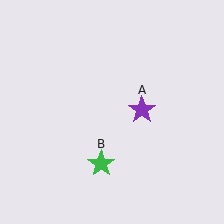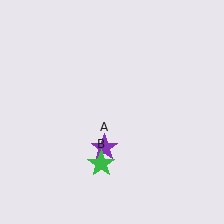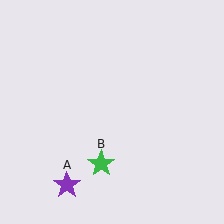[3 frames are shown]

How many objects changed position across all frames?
1 object changed position: purple star (object A).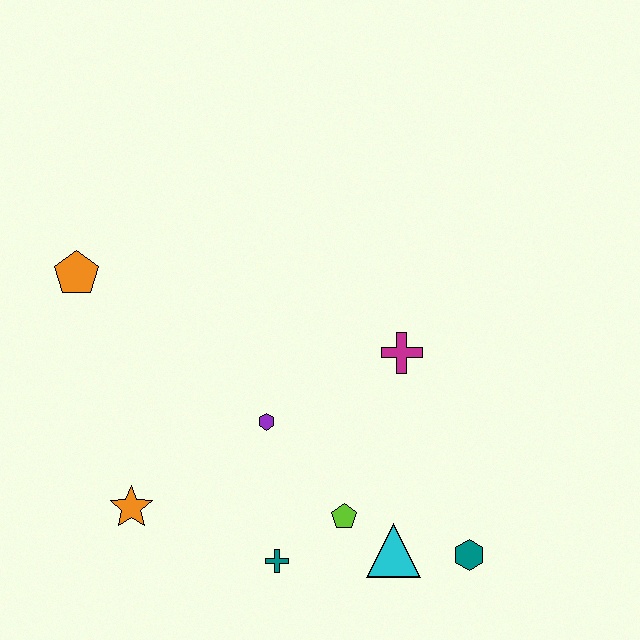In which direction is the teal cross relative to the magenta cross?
The teal cross is below the magenta cross.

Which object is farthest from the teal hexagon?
The orange pentagon is farthest from the teal hexagon.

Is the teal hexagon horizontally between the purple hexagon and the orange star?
No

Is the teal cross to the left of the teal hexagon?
Yes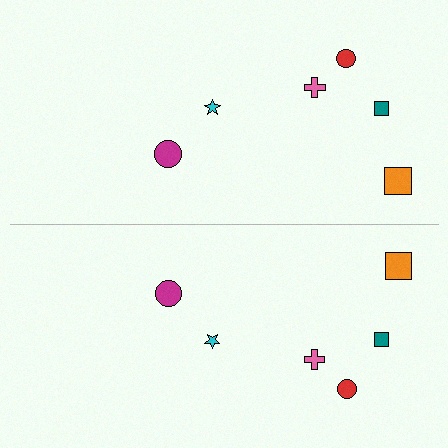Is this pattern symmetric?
Yes, this pattern has bilateral (reflection) symmetry.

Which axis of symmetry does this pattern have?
The pattern has a horizontal axis of symmetry running through the center of the image.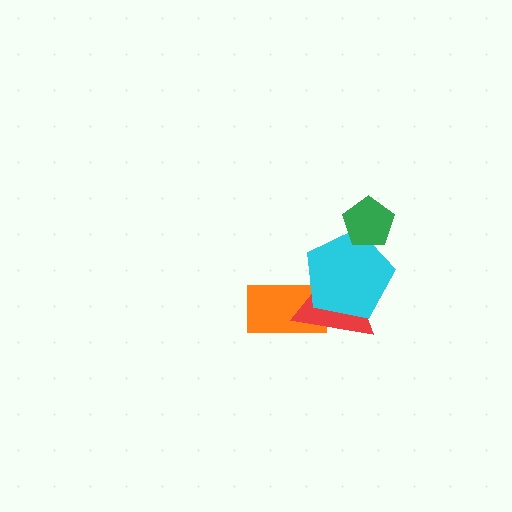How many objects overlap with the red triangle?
2 objects overlap with the red triangle.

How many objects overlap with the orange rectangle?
2 objects overlap with the orange rectangle.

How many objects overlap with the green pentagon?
1 object overlaps with the green pentagon.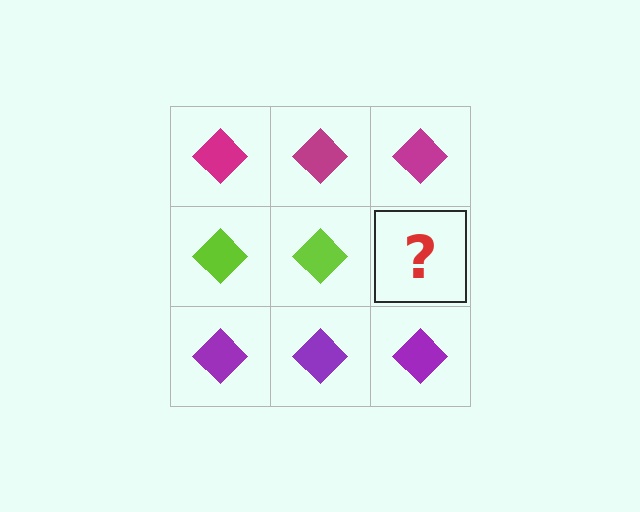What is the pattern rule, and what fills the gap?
The rule is that each row has a consistent color. The gap should be filled with a lime diamond.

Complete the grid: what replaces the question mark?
The question mark should be replaced with a lime diamond.